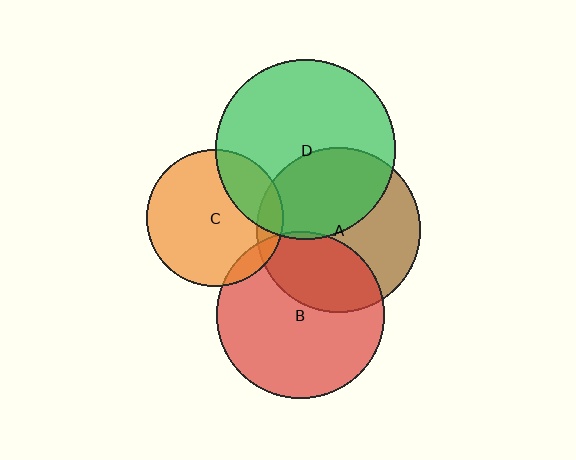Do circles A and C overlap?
Yes.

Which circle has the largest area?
Circle D (green).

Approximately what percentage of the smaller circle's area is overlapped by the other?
Approximately 10%.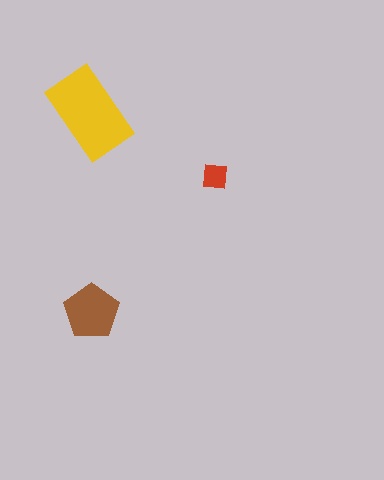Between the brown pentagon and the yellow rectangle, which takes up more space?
The yellow rectangle.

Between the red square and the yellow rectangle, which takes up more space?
The yellow rectangle.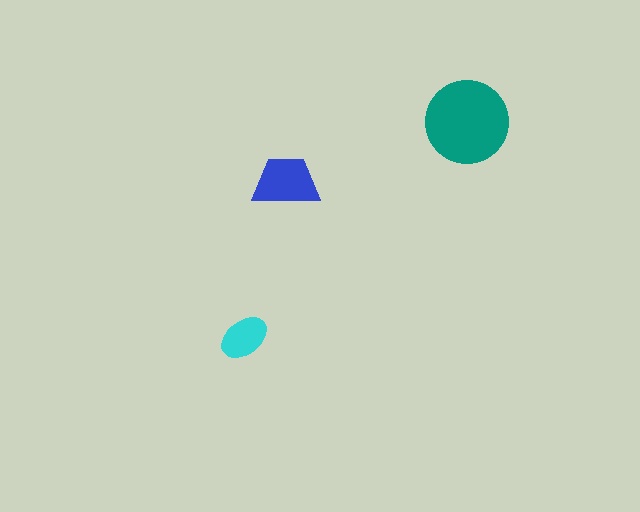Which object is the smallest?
The cyan ellipse.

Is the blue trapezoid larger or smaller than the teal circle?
Smaller.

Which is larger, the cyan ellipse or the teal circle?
The teal circle.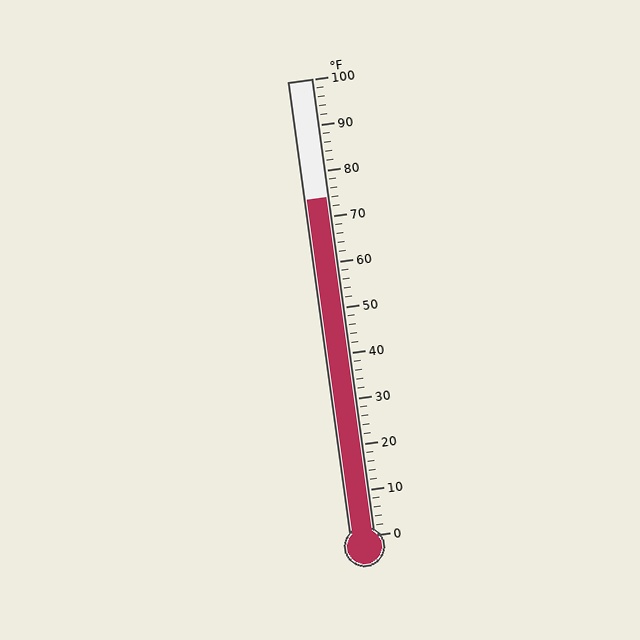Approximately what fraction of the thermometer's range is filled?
The thermometer is filled to approximately 75% of its range.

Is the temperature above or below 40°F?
The temperature is above 40°F.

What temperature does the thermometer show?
The thermometer shows approximately 74°F.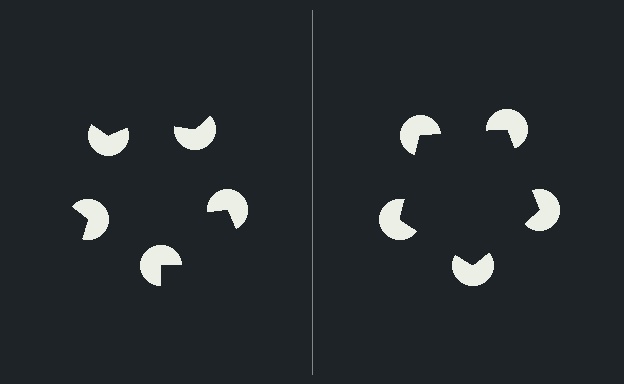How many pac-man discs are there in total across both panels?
10 — 5 on each side.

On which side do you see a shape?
An illusory pentagon appears on the right side. On the left side the wedge cuts are rotated, so no coherent shape forms.